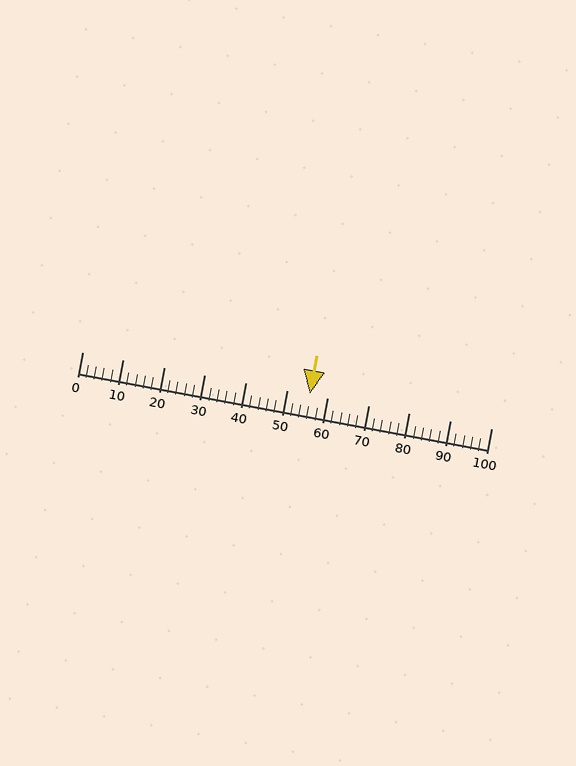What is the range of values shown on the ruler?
The ruler shows values from 0 to 100.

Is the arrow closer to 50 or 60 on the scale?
The arrow is closer to 60.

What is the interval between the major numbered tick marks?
The major tick marks are spaced 10 units apart.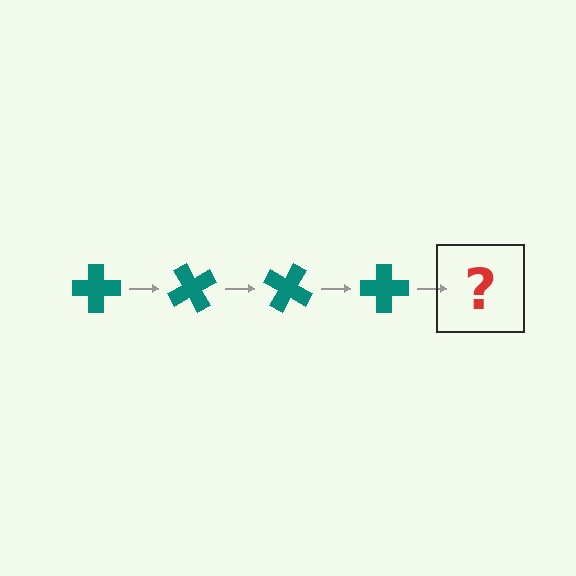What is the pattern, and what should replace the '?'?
The pattern is that the cross rotates 60 degrees each step. The '?' should be a teal cross rotated 240 degrees.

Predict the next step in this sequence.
The next step is a teal cross rotated 240 degrees.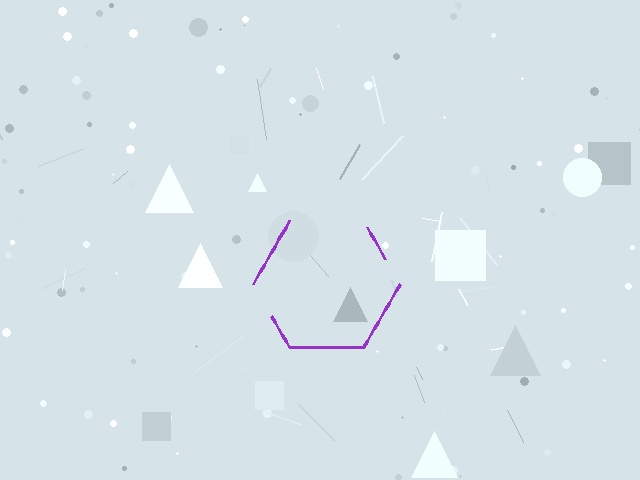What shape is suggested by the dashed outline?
The dashed outline suggests a hexagon.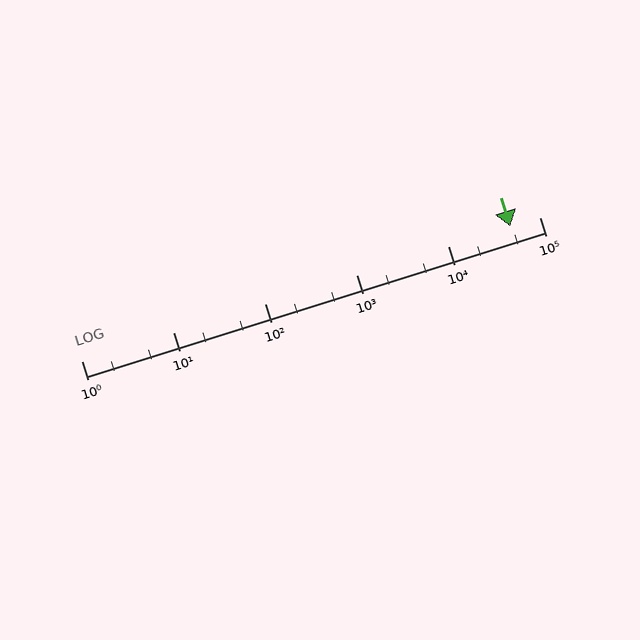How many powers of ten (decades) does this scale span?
The scale spans 5 decades, from 1 to 100000.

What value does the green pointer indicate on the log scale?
The pointer indicates approximately 48000.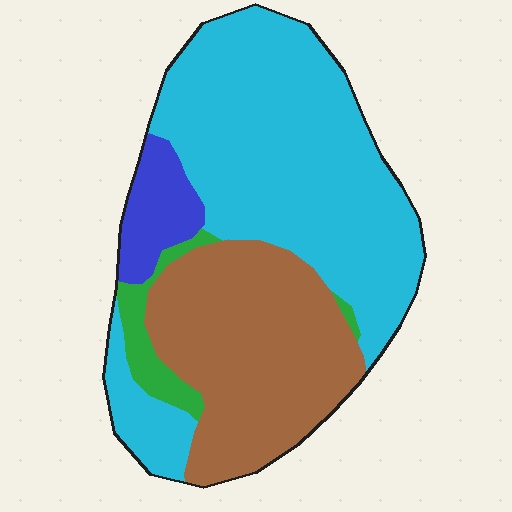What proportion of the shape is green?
Green covers roughly 5% of the shape.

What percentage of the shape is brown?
Brown covers around 35% of the shape.